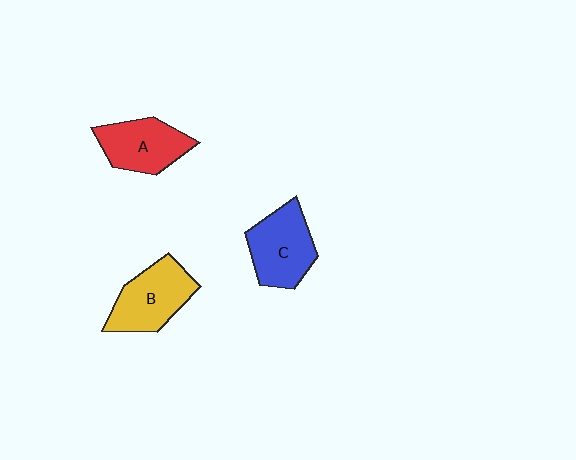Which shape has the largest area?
Shape B (yellow).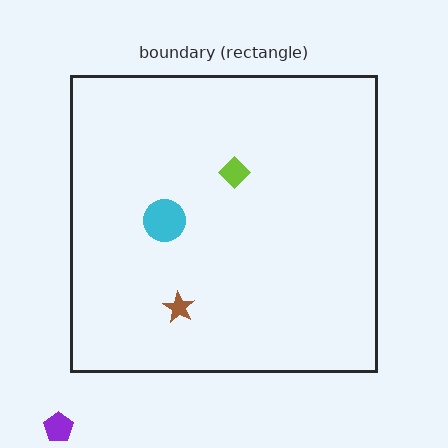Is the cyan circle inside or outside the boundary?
Inside.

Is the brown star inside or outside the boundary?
Inside.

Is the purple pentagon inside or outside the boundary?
Outside.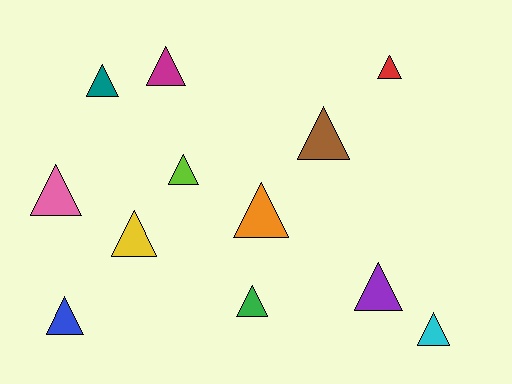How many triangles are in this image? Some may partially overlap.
There are 12 triangles.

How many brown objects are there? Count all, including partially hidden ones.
There is 1 brown object.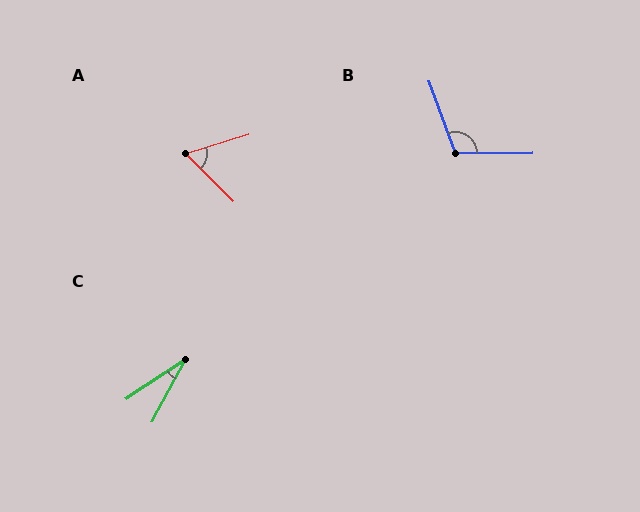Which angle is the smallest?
C, at approximately 29 degrees.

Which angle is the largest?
B, at approximately 110 degrees.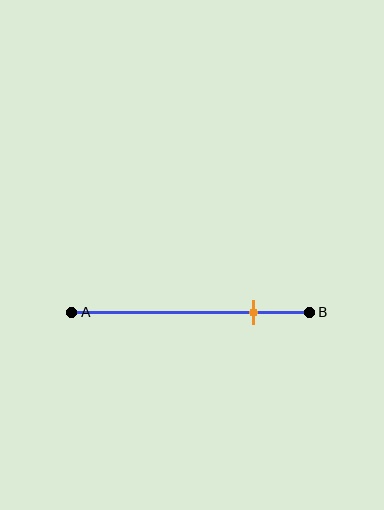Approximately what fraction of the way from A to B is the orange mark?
The orange mark is approximately 75% of the way from A to B.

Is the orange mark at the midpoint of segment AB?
No, the mark is at about 75% from A, not at the 50% midpoint.